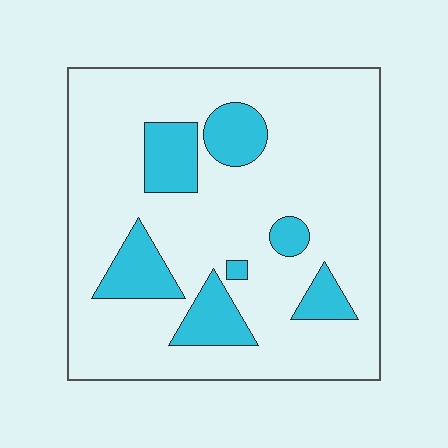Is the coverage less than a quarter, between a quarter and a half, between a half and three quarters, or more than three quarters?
Less than a quarter.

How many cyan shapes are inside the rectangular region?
7.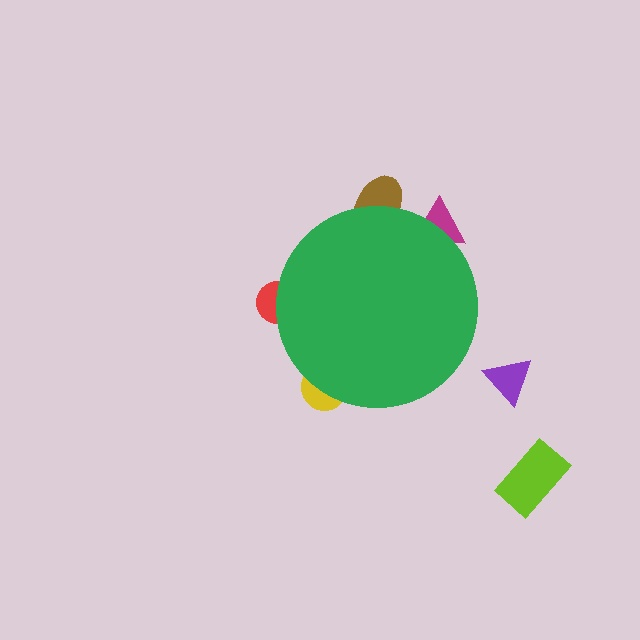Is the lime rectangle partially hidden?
No, the lime rectangle is fully visible.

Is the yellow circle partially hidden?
Yes, the yellow circle is partially hidden behind the green circle.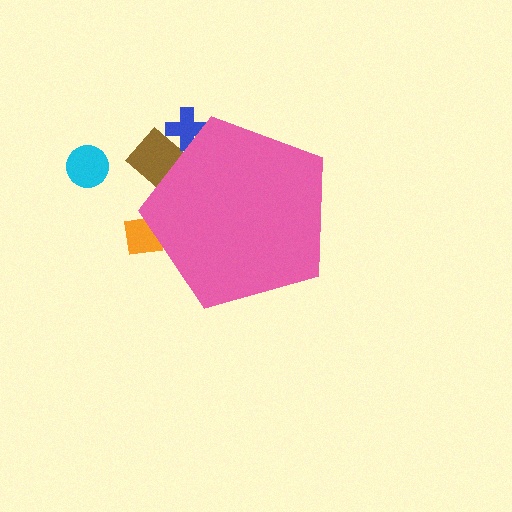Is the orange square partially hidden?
Yes, the orange square is partially hidden behind the pink pentagon.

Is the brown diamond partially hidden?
Yes, the brown diamond is partially hidden behind the pink pentagon.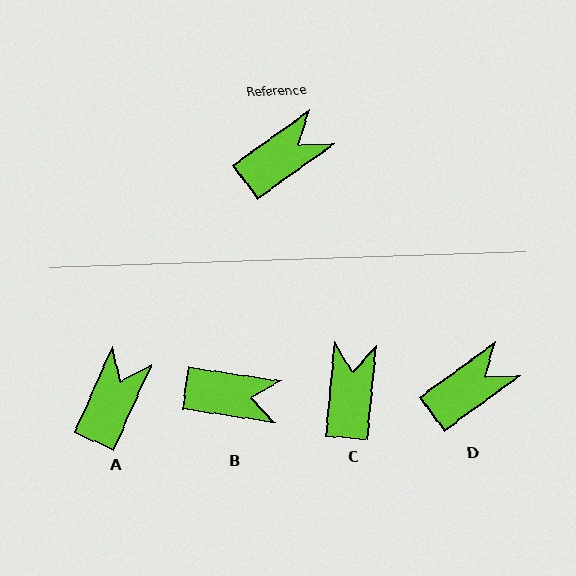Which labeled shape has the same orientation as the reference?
D.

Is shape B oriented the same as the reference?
No, it is off by about 44 degrees.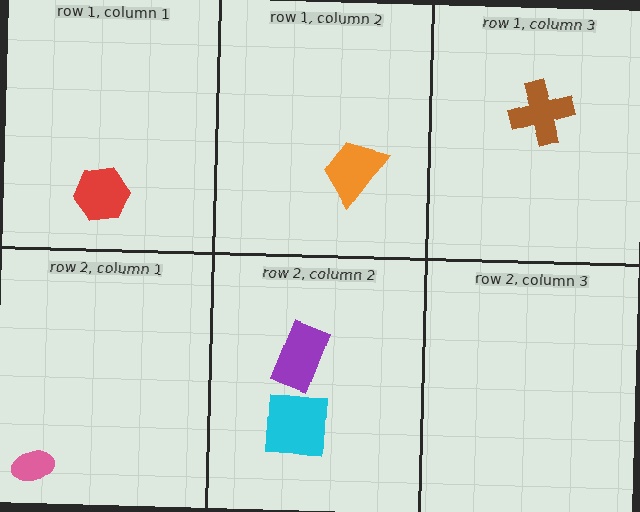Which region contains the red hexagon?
The row 1, column 1 region.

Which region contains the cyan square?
The row 2, column 2 region.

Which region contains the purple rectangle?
The row 2, column 2 region.